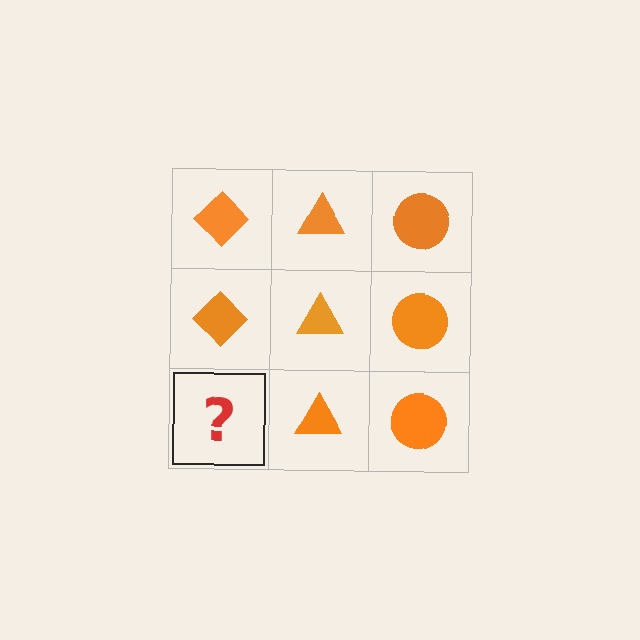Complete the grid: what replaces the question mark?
The question mark should be replaced with an orange diamond.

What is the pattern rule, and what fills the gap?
The rule is that each column has a consistent shape. The gap should be filled with an orange diamond.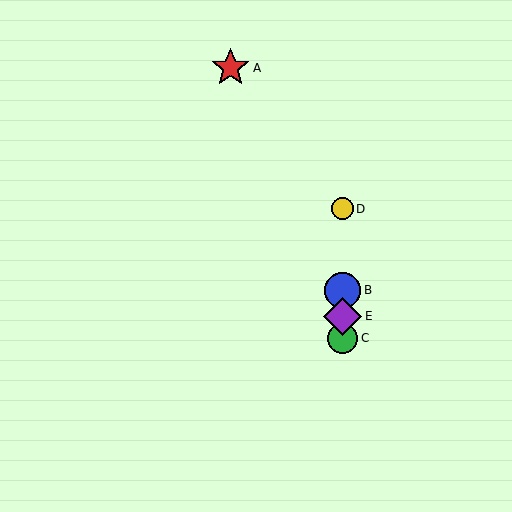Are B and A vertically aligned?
No, B is at x≈343 and A is at x≈231.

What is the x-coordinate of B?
Object B is at x≈343.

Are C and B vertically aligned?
Yes, both are at x≈343.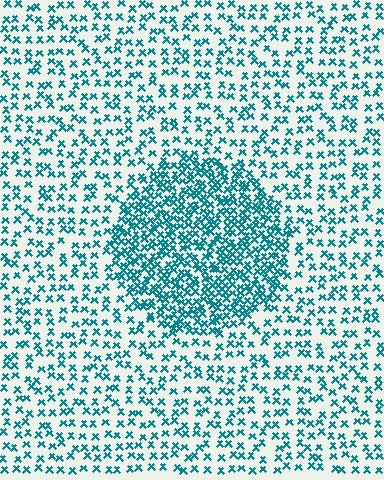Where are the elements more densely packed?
The elements are more densely packed inside the circle boundary.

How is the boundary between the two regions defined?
The boundary is defined by a change in element density (approximately 2.3x ratio). All elements are the same color, size, and shape.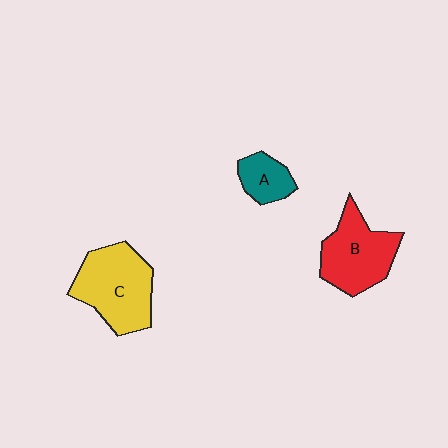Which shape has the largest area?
Shape C (yellow).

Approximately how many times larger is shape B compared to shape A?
Approximately 2.2 times.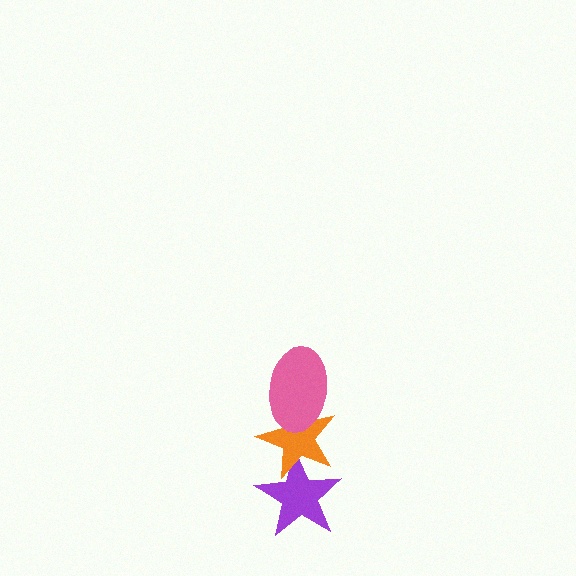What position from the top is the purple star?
The purple star is 3rd from the top.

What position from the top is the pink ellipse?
The pink ellipse is 1st from the top.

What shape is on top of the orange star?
The pink ellipse is on top of the orange star.